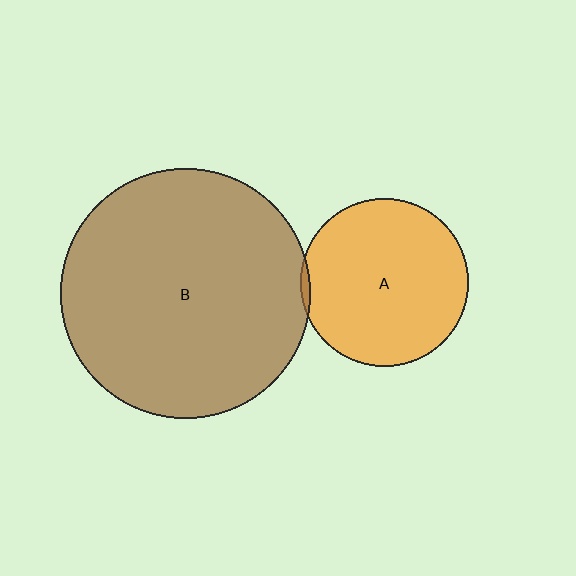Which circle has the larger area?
Circle B (brown).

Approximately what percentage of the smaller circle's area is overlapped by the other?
Approximately 5%.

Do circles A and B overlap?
Yes.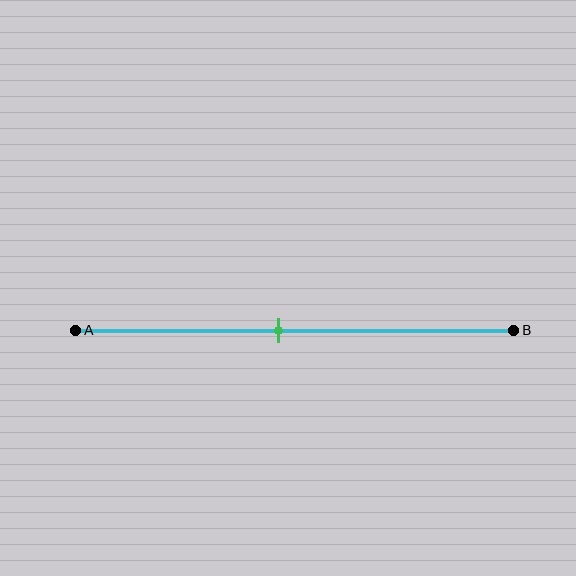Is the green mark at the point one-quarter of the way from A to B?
No, the mark is at about 45% from A, not at the 25% one-quarter point.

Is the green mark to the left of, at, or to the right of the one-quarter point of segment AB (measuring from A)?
The green mark is to the right of the one-quarter point of segment AB.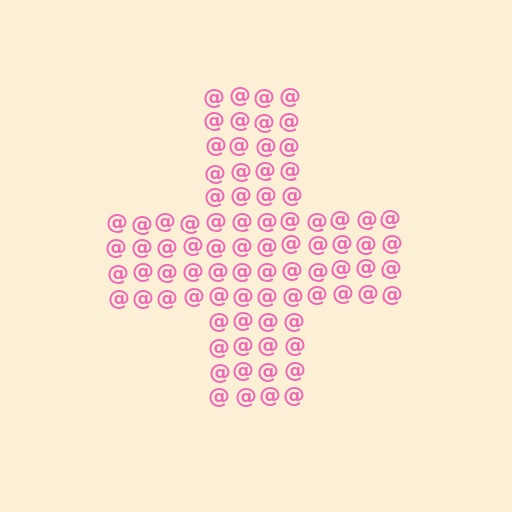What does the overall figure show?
The overall figure shows a cross.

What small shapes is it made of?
It is made of small at signs.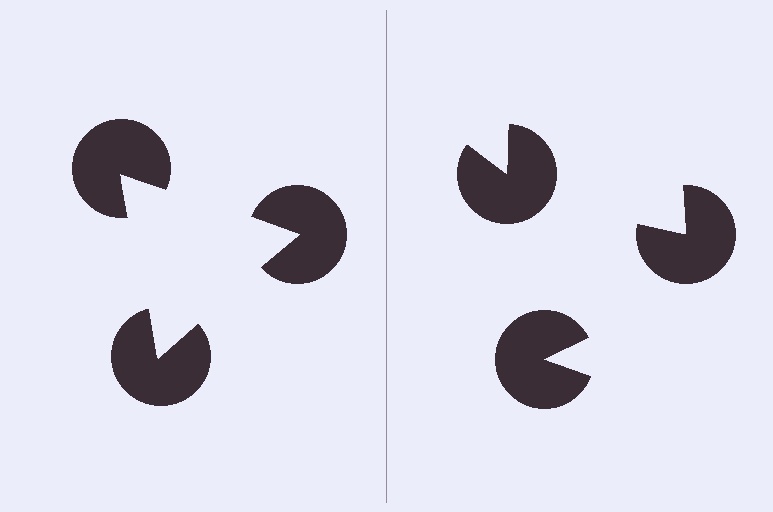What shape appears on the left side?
An illusory triangle.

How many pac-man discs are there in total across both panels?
6 — 3 on each side.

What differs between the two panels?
The pac-man discs are positioned identically on both sides; only the wedge orientations differ. On the left they align to a triangle; on the right they are misaligned.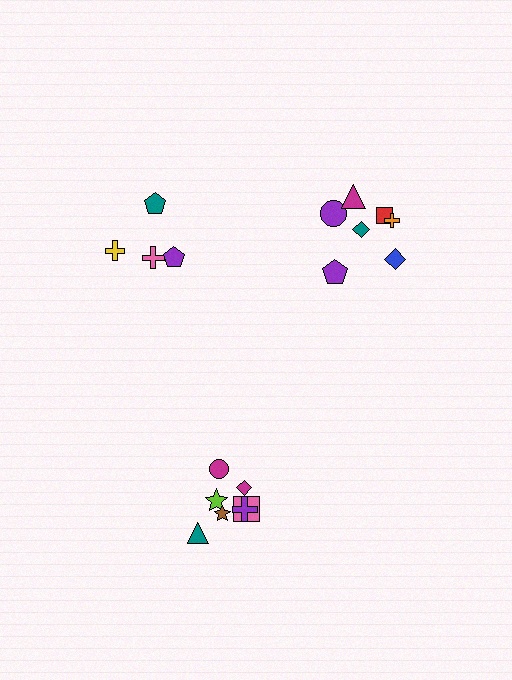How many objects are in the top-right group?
There are 7 objects.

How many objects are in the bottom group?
There are 7 objects.